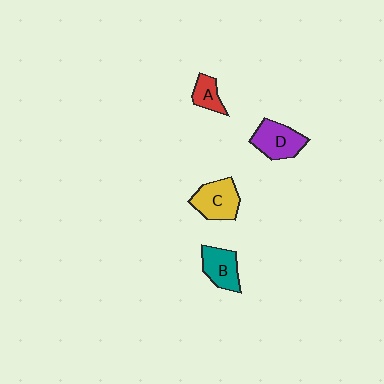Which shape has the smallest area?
Shape A (red).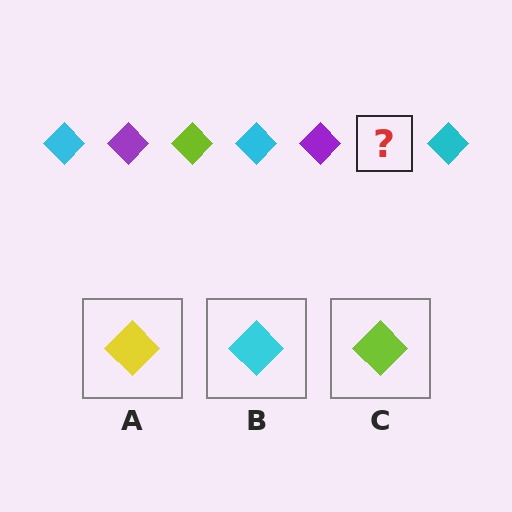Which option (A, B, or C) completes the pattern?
C.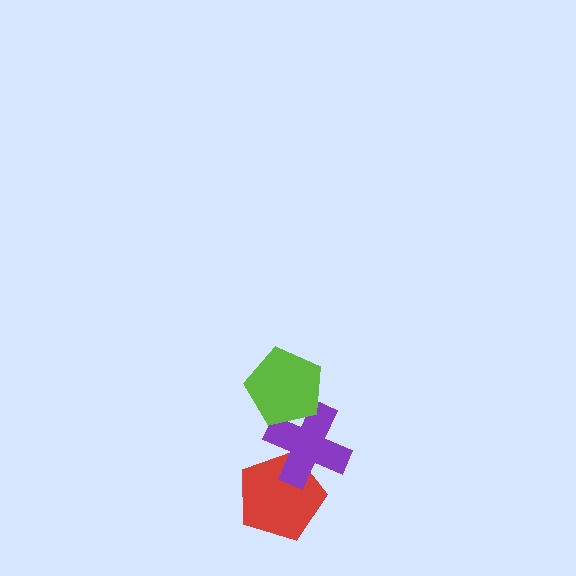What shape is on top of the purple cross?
The lime pentagon is on top of the purple cross.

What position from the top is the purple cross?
The purple cross is 2nd from the top.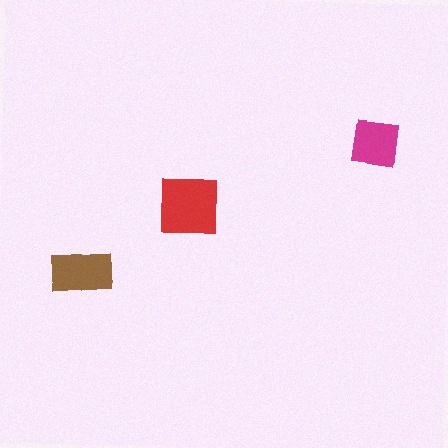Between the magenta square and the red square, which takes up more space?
The red square.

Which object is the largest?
The red square.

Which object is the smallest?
The magenta square.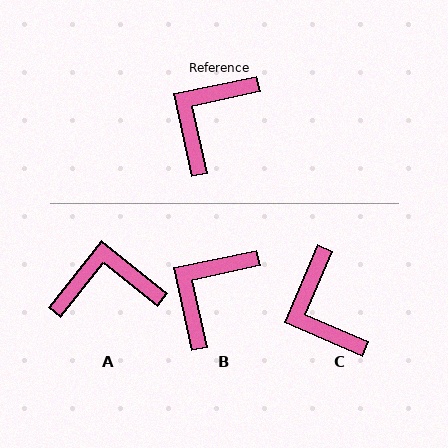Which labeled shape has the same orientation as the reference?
B.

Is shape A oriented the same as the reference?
No, it is off by about 51 degrees.